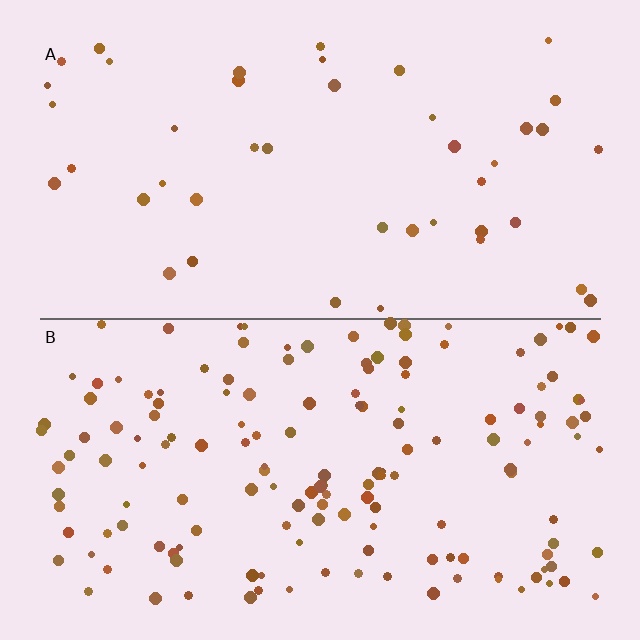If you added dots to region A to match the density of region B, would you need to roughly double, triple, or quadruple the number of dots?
Approximately quadruple.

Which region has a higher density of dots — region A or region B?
B (the bottom).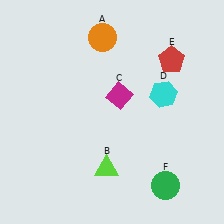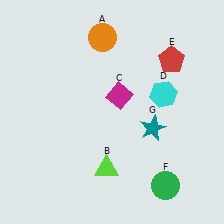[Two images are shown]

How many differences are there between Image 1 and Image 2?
There is 1 difference between the two images.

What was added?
A teal star (G) was added in Image 2.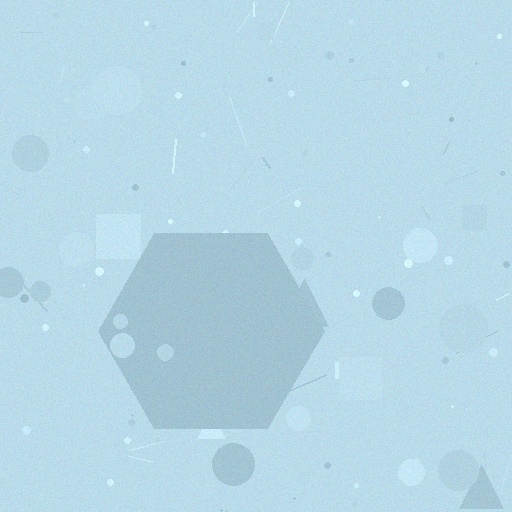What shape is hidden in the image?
A hexagon is hidden in the image.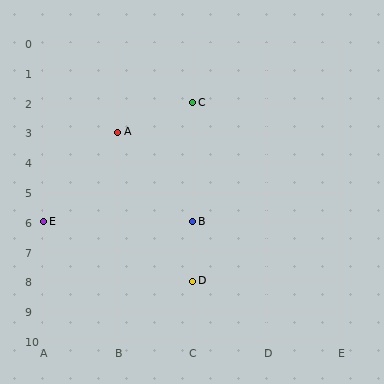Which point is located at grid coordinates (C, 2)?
Point C is at (C, 2).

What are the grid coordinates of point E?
Point E is at grid coordinates (A, 6).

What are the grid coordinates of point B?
Point B is at grid coordinates (C, 6).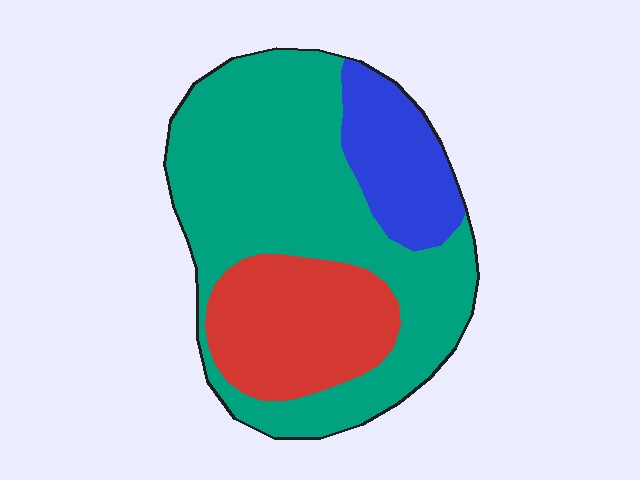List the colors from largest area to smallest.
From largest to smallest: teal, red, blue.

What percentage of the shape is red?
Red takes up less than a quarter of the shape.